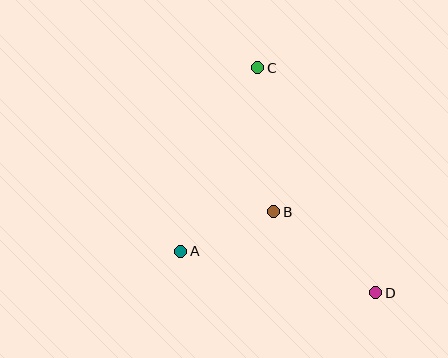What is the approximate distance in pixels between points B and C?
The distance between B and C is approximately 145 pixels.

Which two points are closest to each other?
Points A and B are closest to each other.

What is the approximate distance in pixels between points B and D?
The distance between B and D is approximately 130 pixels.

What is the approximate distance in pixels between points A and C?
The distance between A and C is approximately 199 pixels.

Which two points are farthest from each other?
Points C and D are farthest from each other.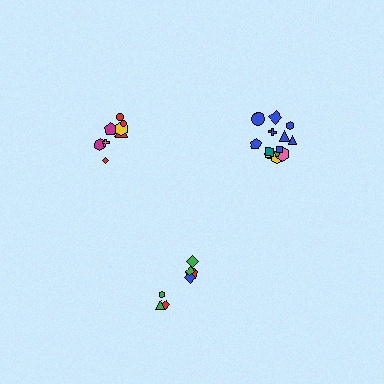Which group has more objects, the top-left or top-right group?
The top-right group.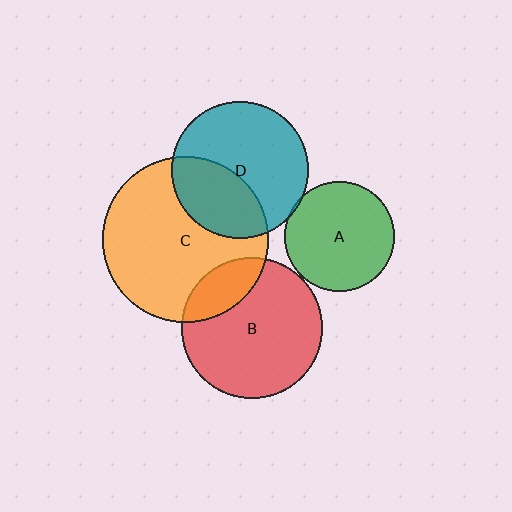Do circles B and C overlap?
Yes.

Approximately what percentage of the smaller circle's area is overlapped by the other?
Approximately 20%.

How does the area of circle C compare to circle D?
Approximately 1.5 times.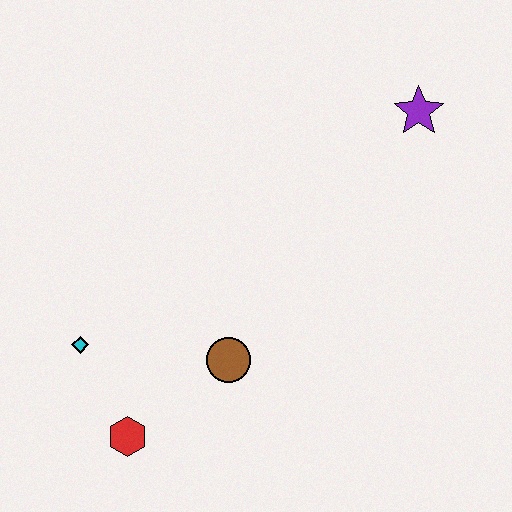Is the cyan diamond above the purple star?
No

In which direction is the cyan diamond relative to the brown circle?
The cyan diamond is to the left of the brown circle.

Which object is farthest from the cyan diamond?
The purple star is farthest from the cyan diamond.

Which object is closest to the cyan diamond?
The red hexagon is closest to the cyan diamond.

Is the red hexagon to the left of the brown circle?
Yes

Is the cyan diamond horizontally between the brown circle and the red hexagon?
No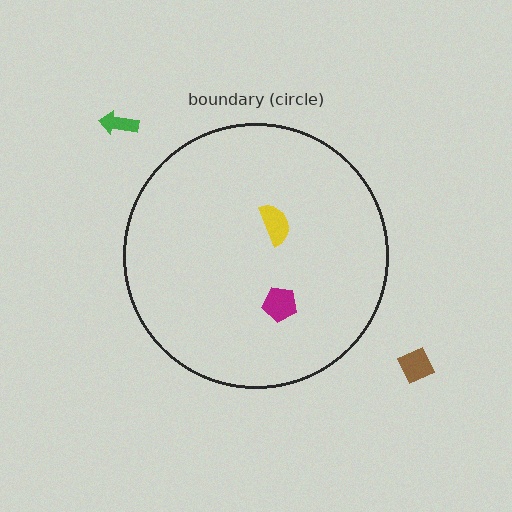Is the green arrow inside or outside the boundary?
Outside.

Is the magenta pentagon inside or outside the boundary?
Inside.